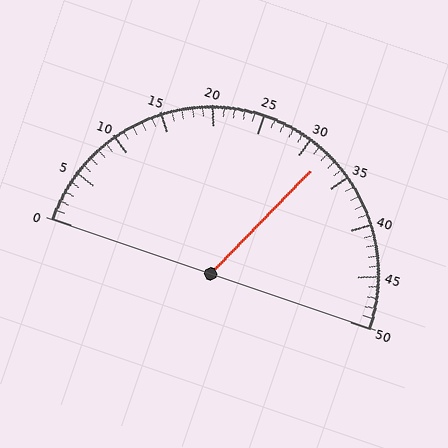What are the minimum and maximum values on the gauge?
The gauge ranges from 0 to 50.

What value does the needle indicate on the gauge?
The needle indicates approximately 32.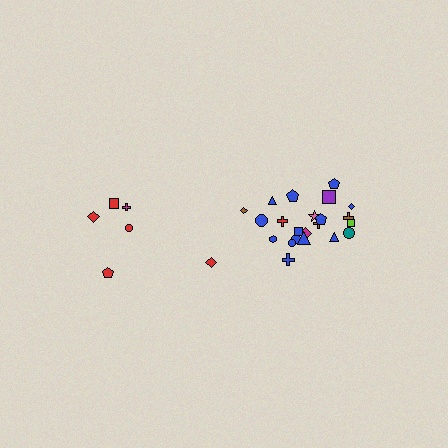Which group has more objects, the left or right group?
The right group.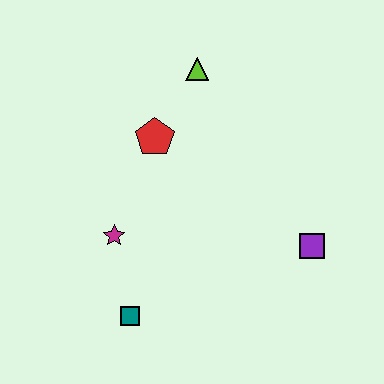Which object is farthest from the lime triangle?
The teal square is farthest from the lime triangle.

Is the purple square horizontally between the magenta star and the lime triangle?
No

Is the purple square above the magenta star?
No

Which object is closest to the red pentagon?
The lime triangle is closest to the red pentagon.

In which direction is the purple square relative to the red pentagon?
The purple square is to the right of the red pentagon.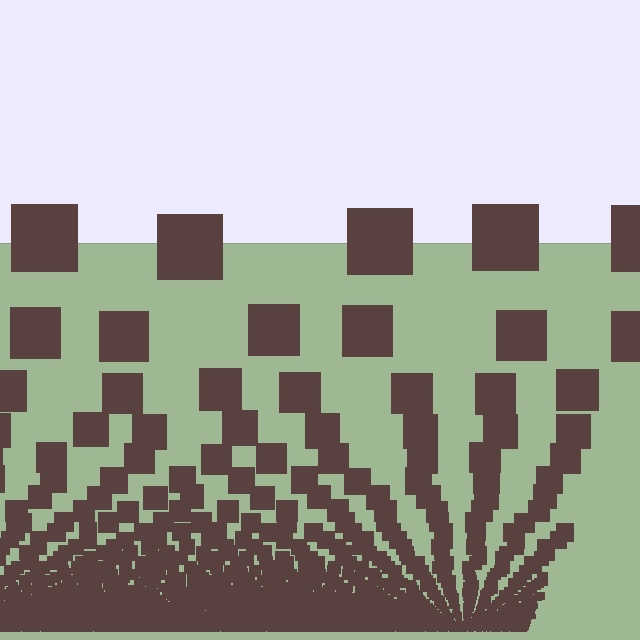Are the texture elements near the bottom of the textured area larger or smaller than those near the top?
Smaller. The gradient is inverted — elements near the bottom are smaller and denser.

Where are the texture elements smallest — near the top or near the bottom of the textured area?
Near the bottom.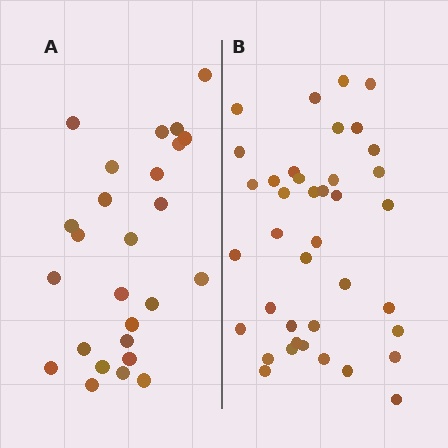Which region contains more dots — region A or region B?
Region B (the right region) has more dots.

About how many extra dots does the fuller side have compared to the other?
Region B has approximately 15 more dots than region A.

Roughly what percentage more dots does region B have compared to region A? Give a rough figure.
About 50% more.